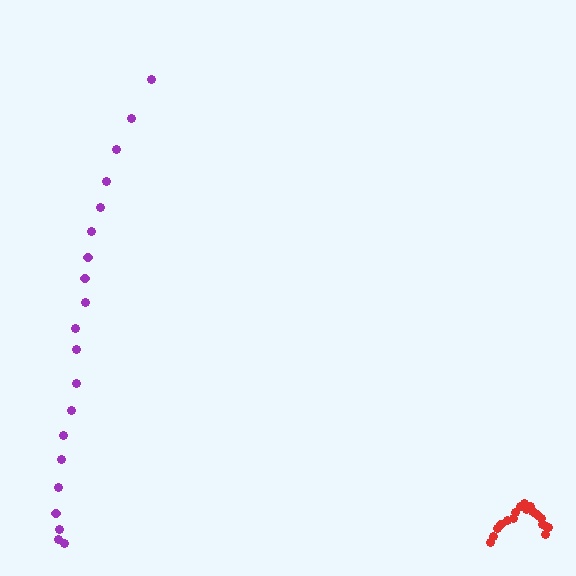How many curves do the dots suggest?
There are 2 distinct paths.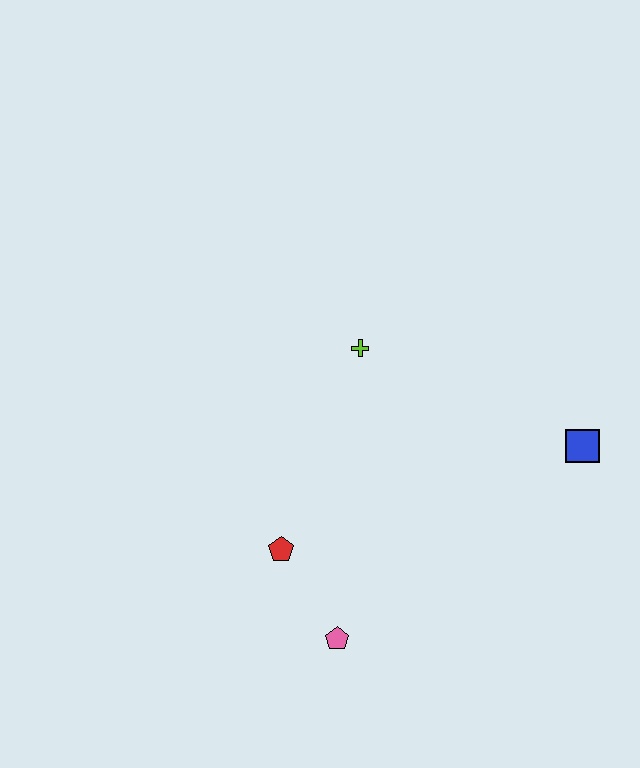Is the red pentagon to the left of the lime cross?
Yes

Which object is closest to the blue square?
The lime cross is closest to the blue square.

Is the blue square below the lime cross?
Yes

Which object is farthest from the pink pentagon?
The blue square is farthest from the pink pentagon.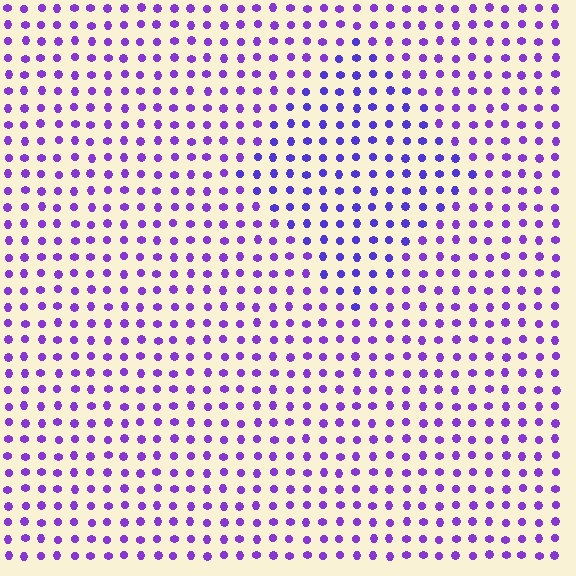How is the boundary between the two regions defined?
The boundary is defined purely by a slight shift in hue (about 22 degrees). Spacing, size, and orientation are identical on both sides.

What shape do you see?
I see a diamond.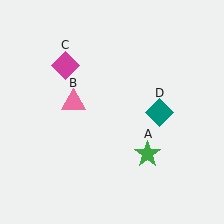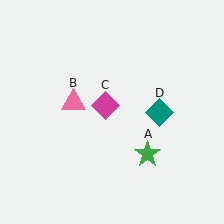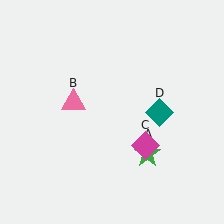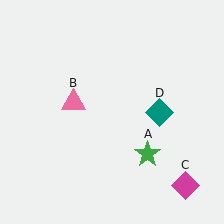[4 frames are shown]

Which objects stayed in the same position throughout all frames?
Green star (object A) and pink triangle (object B) and teal diamond (object D) remained stationary.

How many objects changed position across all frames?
1 object changed position: magenta diamond (object C).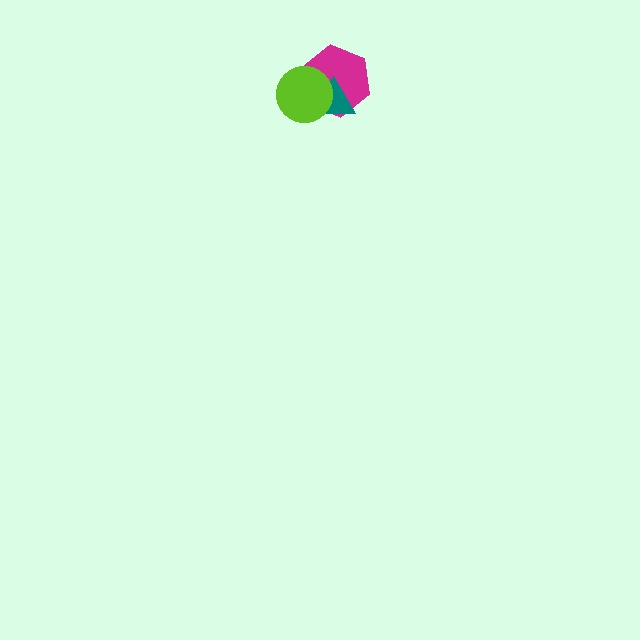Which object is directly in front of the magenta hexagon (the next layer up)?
The teal triangle is directly in front of the magenta hexagon.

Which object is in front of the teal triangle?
The lime circle is in front of the teal triangle.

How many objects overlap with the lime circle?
2 objects overlap with the lime circle.